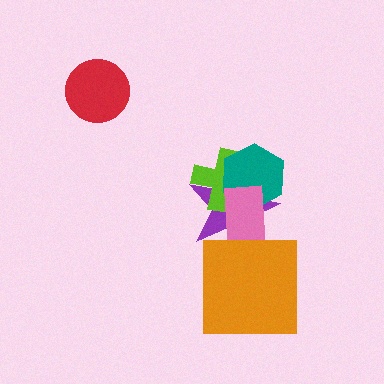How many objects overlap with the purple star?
4 objects overlap with the purple star.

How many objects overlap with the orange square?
2 objects overlap with the orange square.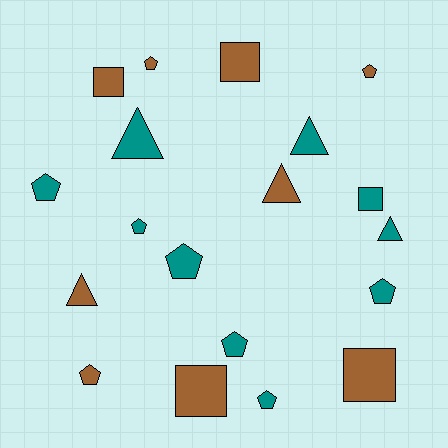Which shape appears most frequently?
Pentagon, with 9 objects.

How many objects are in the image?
There are 19 objects.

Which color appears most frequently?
Teal, with 10 objects.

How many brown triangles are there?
There are 2 brown triangles.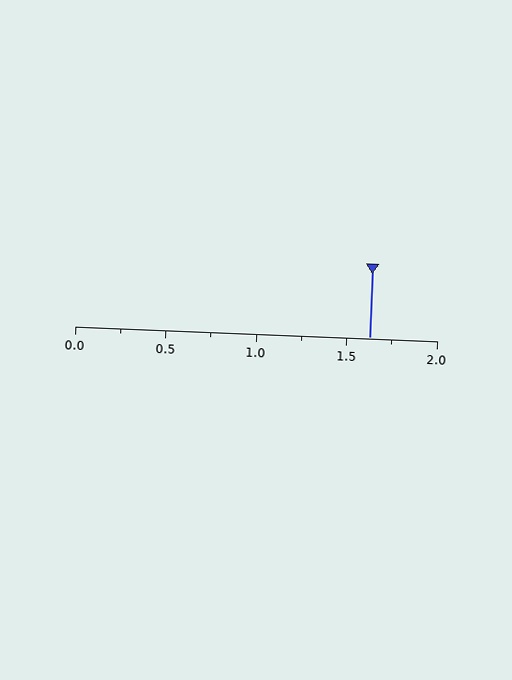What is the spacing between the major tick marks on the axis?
The major ticks are spaced 0.5 apart.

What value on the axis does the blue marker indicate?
The marker indicates approximately 1.62.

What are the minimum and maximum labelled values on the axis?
The axis runs from 0.0 to 2.0.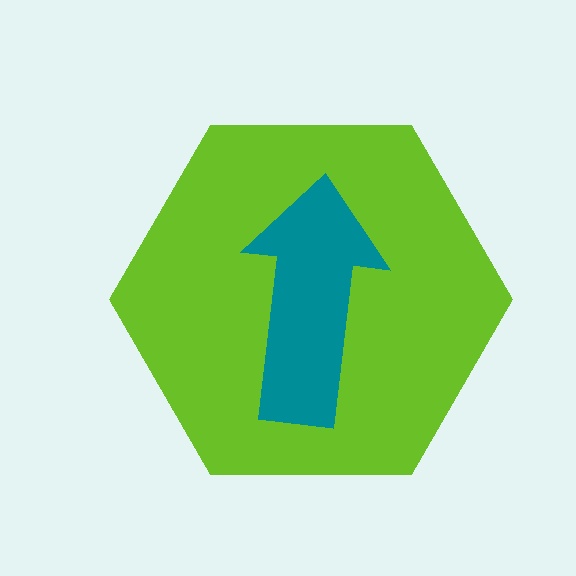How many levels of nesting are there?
2.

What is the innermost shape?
The teal arrow.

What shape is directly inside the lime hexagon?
The teal arrow.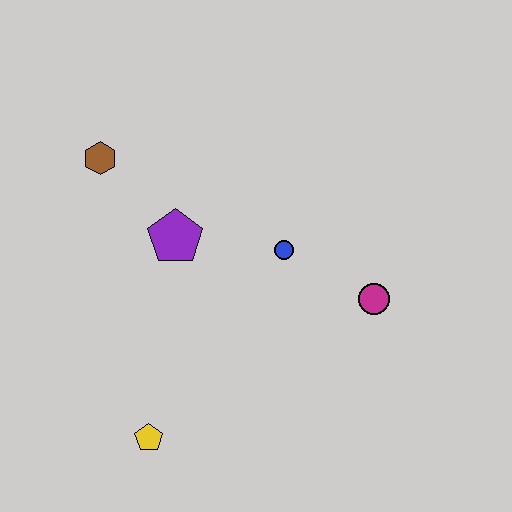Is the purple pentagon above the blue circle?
Yes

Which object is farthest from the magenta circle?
The brown hexagon is farthest from the magenta circle.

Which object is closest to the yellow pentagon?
The purple pentagon is closest to the yellow pentagon.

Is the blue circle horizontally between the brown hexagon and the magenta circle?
Yes